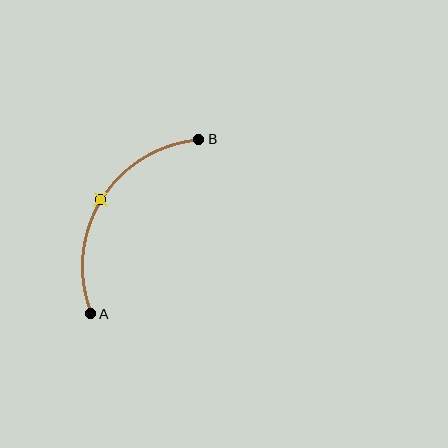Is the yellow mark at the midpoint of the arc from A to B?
Yes. The yellow mark lies on the arc at equal arc-length from both A and B — it is the arc midpoint.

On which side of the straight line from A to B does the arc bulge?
The arc bulges to the left of the straight line connecting A and B.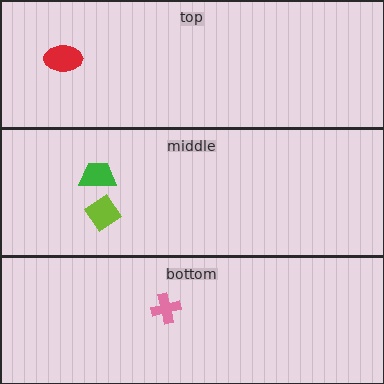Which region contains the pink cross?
The bottom region.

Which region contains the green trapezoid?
The middle region.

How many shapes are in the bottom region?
1.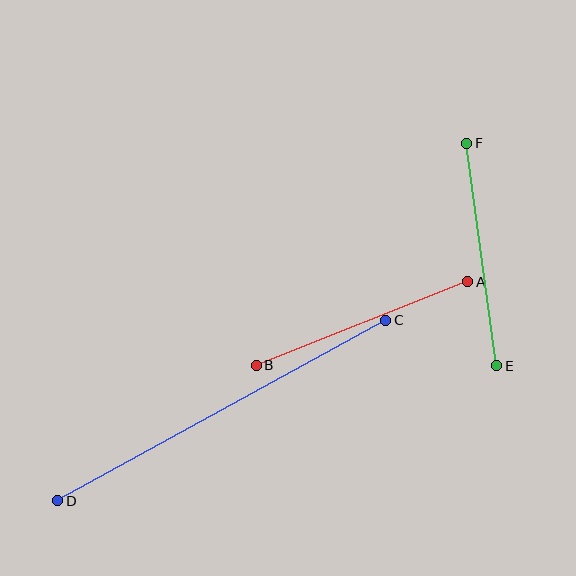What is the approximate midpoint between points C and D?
The midpoint is at approximately (222, 411) pixels.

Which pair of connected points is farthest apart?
Points C and D are farthest apart.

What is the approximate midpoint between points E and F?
The midpoint is at approximately (482, 254) pixels.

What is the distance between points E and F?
The distance is approximately 225 pixels.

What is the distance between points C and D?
The distance is approximately 374 pixels.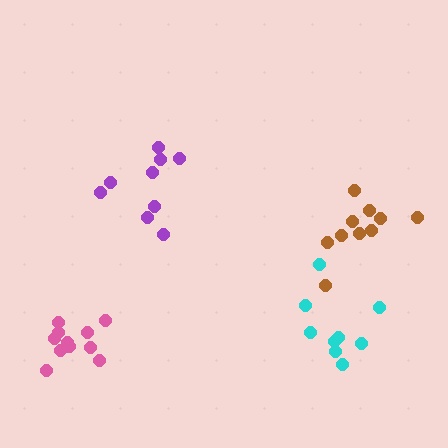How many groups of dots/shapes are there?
There are 4 groups.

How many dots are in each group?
Group 1: 9 dots, Group 2: 11 dots, Group 3: 10 dots, Group 4: 10 dots (40 total).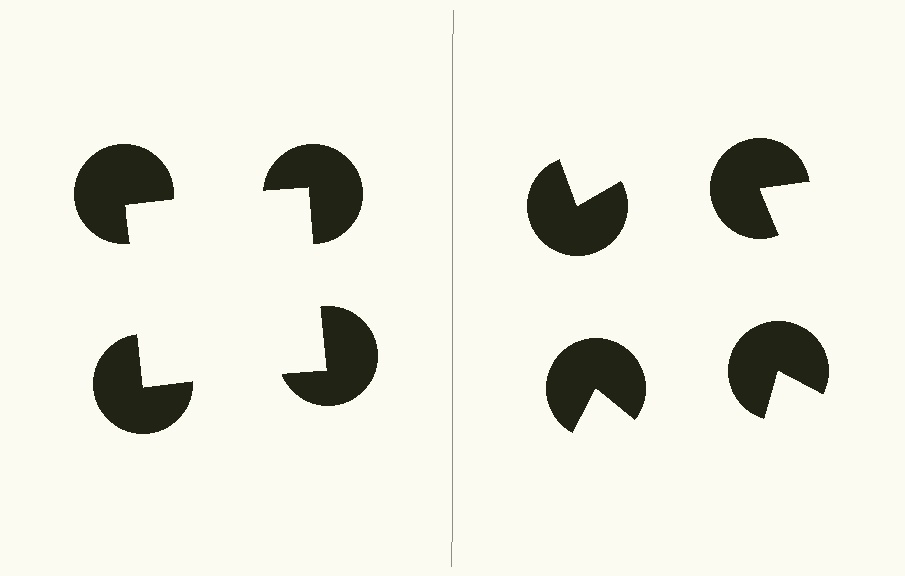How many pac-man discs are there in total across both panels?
8 — 4 on each side.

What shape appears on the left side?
An illusory square.